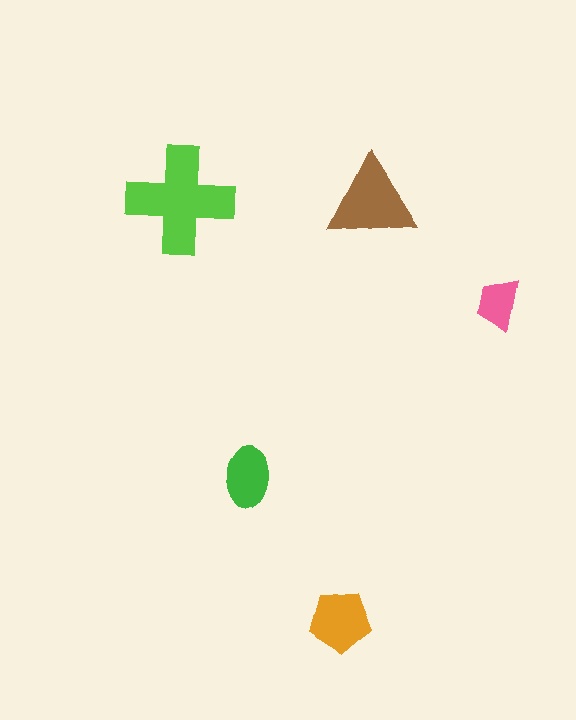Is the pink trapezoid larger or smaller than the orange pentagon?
Smaller.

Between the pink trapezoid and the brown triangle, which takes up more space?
The brown triangle.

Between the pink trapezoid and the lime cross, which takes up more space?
The lime cross.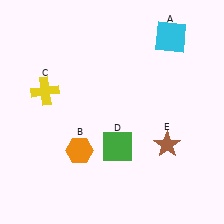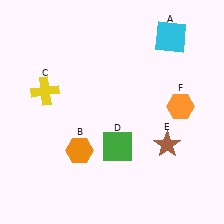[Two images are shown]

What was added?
An orange hexagon (F) was added in Image 2.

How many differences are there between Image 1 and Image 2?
There is 1 difference between the two images.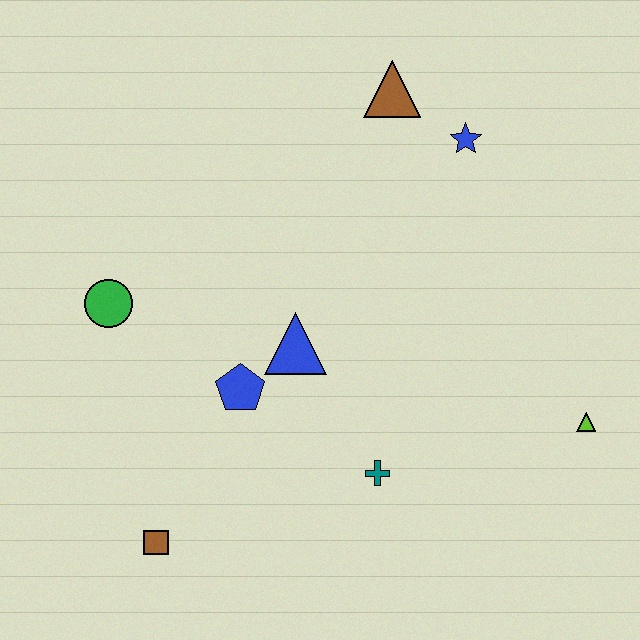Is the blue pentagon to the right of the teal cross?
No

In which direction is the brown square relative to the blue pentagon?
The brown square is below the blue pentagon.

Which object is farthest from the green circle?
The lime triangle is farthest from the green circle.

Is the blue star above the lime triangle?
Yes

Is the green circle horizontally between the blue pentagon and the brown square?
No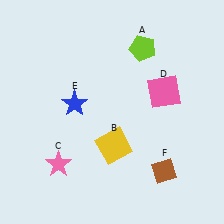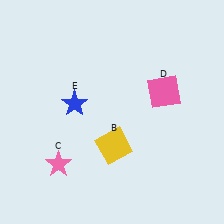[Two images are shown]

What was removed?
The brown diamond (F), the lime pentagon (A) were removed in Image 2.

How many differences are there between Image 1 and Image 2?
There are 2 differences between the two images.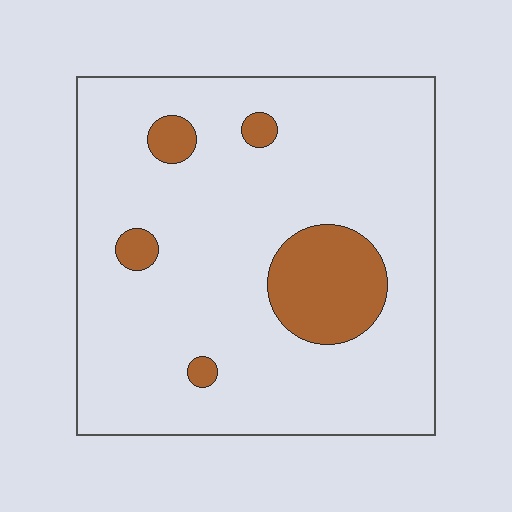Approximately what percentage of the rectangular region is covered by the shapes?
Approximately 15%.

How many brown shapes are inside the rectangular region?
5.